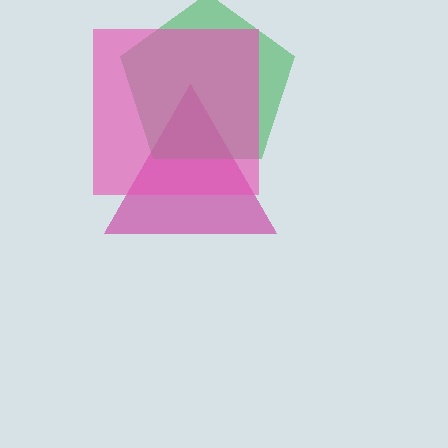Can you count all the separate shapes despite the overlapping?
Yes, there are 3 separate shapes.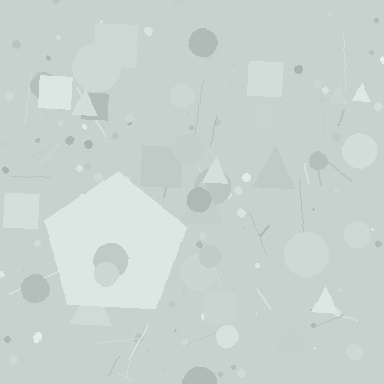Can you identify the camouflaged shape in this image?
The camouflaged shape is a pentagon.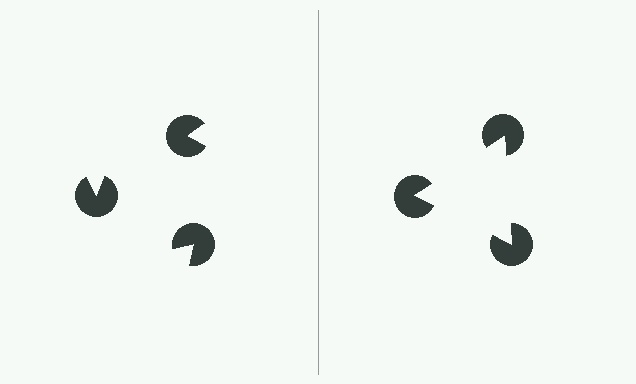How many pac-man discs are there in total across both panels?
6 — 3 on each side.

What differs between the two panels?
The pac-man discs are positioned identically on both sides; only the wedge orientations differ. On the right they align to a triangle; on the left they are misaligned.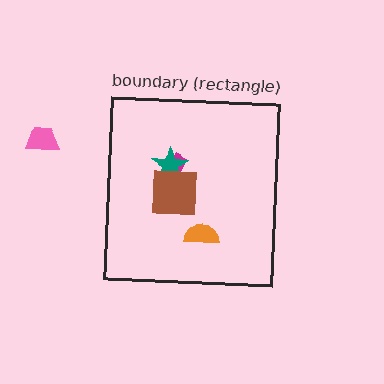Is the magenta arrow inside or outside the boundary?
Inside.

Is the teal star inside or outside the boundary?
Inside.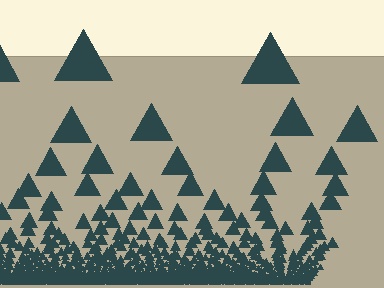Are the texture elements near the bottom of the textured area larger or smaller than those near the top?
Smaller. The gradient is inverted — elements near the bottom are smaller and denser.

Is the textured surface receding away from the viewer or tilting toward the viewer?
The surface appears to tilt toward the viewer. Texture elements get larger and sparser toward the top.